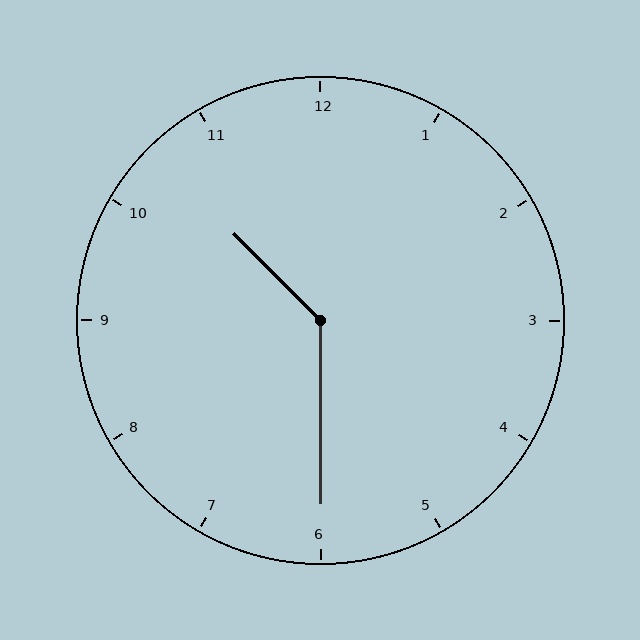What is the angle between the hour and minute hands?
Approximately 135 degrees.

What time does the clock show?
10:30.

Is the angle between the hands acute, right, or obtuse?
It is obtuse.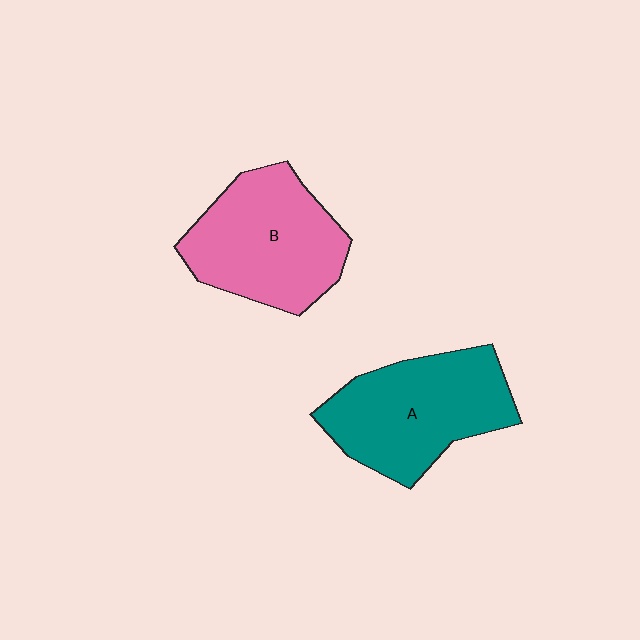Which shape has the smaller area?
Shape B (pink).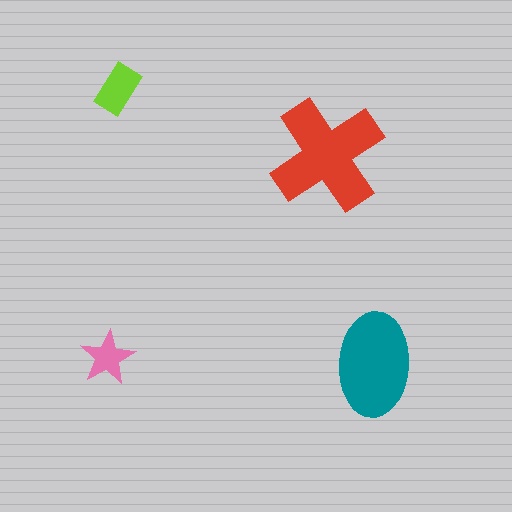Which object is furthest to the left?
The pink star is leftmost.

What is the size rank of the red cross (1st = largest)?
1st.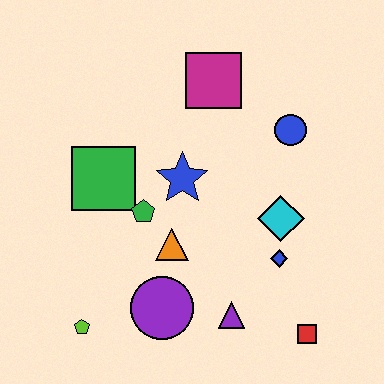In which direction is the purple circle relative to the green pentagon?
The purple circle is below the green pentagon.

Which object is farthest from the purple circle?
The magenta square is farthest from the purple circle.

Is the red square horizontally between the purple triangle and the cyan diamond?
No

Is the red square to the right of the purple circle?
Yes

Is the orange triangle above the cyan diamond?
No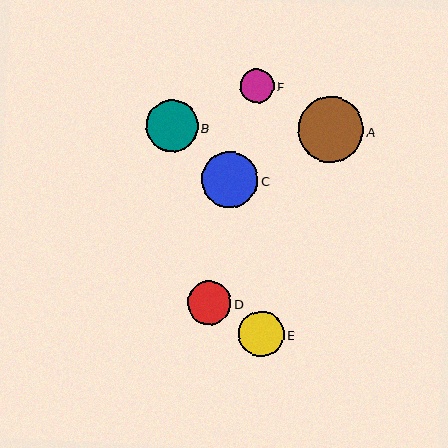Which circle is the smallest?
Circle F is the smallest with a size of approximately 34 pixels.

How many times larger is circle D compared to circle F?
Circle D is approximately 1.3 times the size of circle F.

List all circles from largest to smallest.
From largest to smallest: A, C, B, E, D, F.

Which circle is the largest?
Circle A is the largest with a size of approximately 65 pixels.